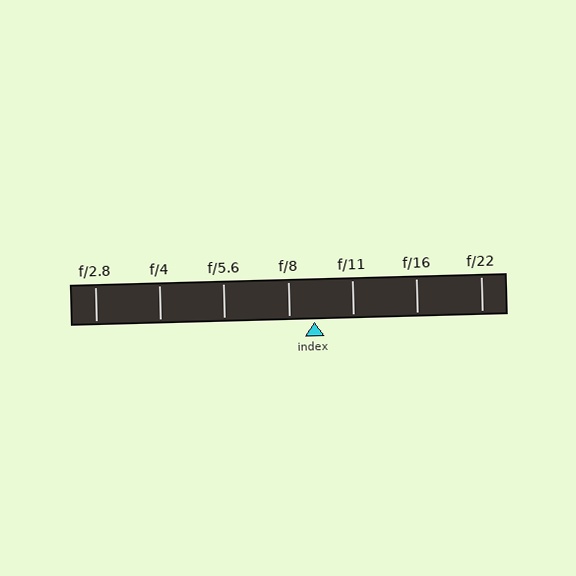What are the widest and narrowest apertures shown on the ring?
The widest aperture shown is f/2.8 and the narrowest is f/22.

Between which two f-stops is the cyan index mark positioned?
The index mark is between f/8 and f/11.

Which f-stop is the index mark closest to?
The index mark is closest to f/8.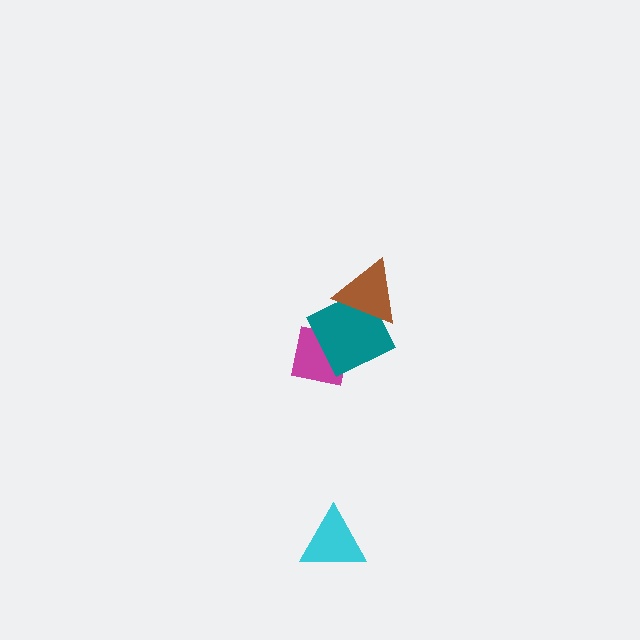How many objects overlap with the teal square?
2 objects overlap with the teal square.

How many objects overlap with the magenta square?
1 object overlaps with the magenta square.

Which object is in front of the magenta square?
The teal square is in front of the magenta square.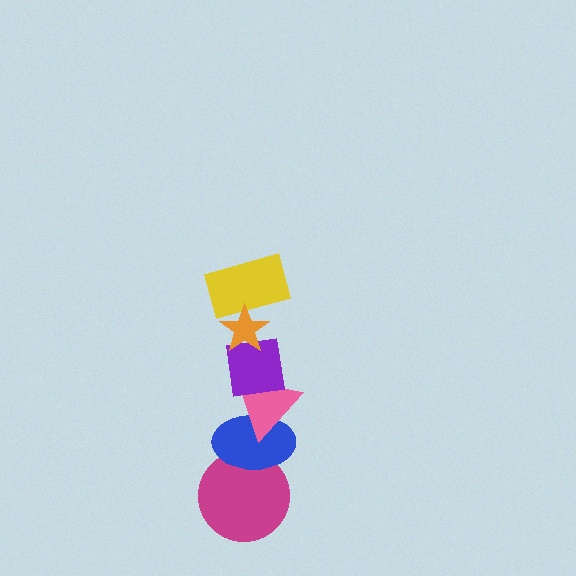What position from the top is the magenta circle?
The magenta circle is 6th from the top.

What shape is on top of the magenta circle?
The blue ellipse is on top of the magenta circle.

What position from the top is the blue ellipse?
The blue ellipse is 5th from the top.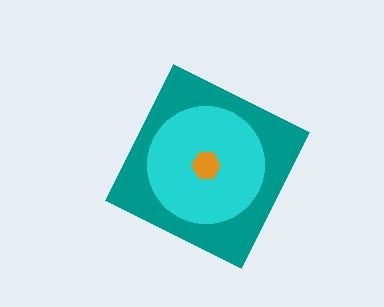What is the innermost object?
The orange hexagon.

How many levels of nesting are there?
3.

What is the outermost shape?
The teal diamond.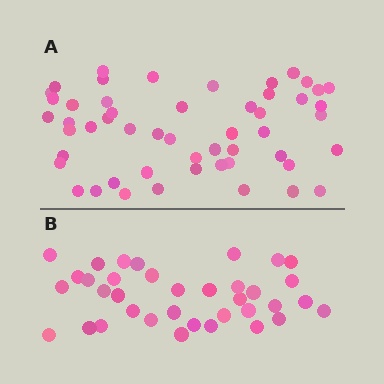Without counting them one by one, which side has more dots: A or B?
Region A (the top region) has more dots.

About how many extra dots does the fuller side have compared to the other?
Region A has approximately 15 more dots than region B.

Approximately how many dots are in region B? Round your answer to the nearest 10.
About 40 dots. (The exact count is 36, which rounds to 40.)